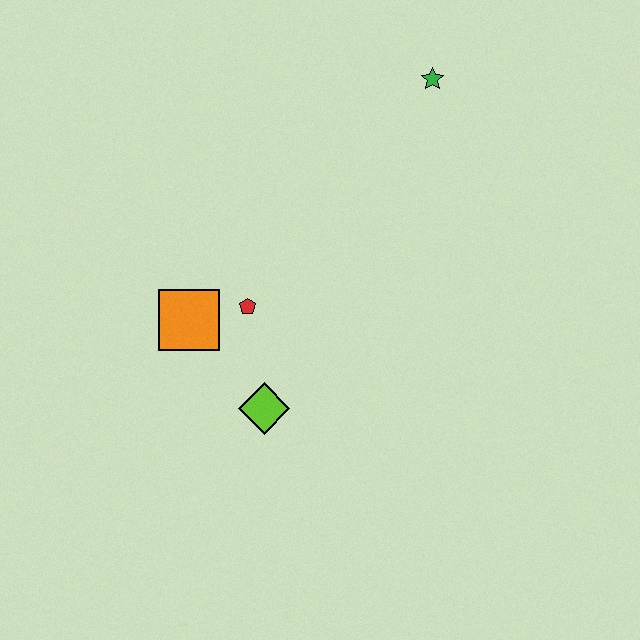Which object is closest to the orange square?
The red pentagon is closest to the orange square.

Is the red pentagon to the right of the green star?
No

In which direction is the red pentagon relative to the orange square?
The red pentagon is to the right of the orange square.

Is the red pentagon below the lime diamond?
No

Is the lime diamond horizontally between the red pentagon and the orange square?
No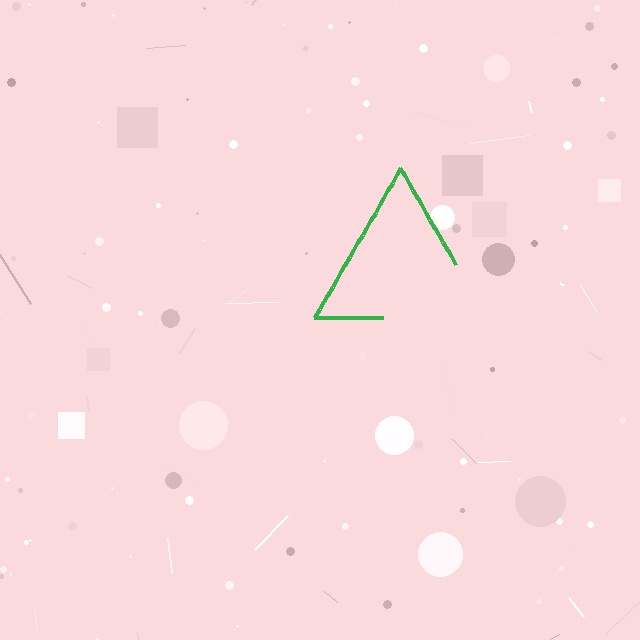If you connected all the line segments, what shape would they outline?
They would outline a triangle.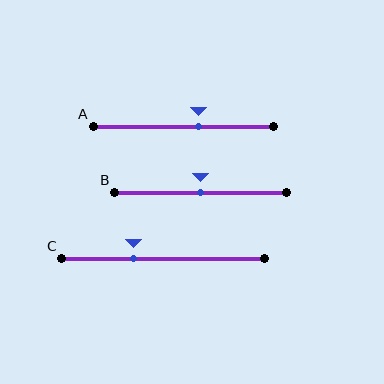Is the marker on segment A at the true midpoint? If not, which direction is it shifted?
No, the marker on segment A is shifted to the right by about 9% of the segment length.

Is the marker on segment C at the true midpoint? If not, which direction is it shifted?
No, the marker on segment C is shifted to the left by about 15% of the segment length.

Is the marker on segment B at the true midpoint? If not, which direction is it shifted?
Yes, the marker on segment B is at the true midpoint.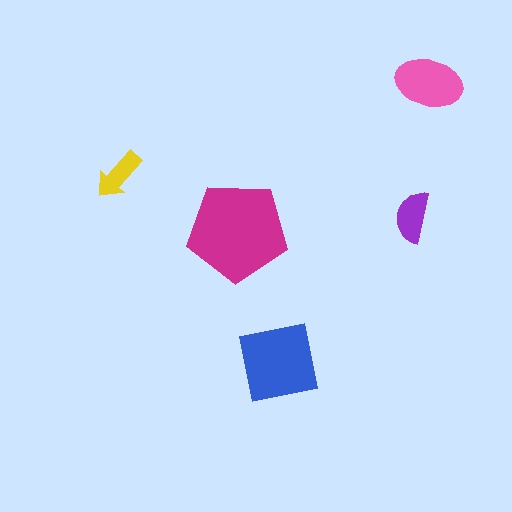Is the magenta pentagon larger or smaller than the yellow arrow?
Larger.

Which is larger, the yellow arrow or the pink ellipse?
The pink ellipse.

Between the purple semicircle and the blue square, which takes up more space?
The blue square.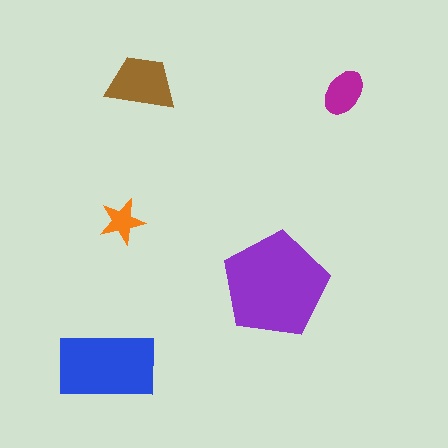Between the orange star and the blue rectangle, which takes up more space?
The blue rectangle.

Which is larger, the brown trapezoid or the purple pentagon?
The purple pentagon.